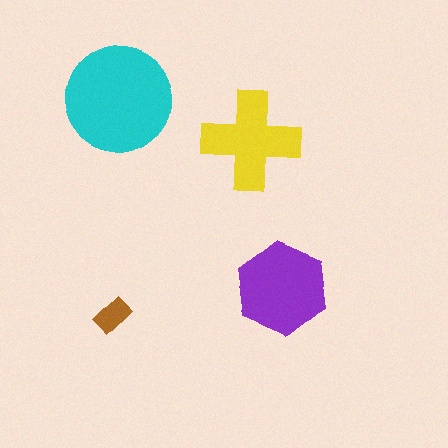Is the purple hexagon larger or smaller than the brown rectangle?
Larger.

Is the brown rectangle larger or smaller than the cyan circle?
Smaller.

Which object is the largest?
The cyan circle.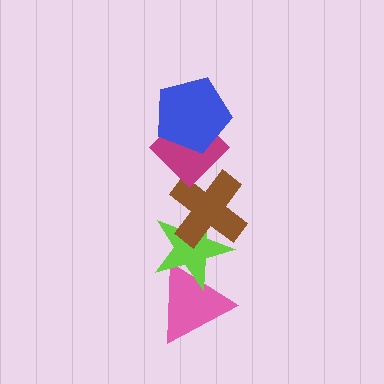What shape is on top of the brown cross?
The magenta diamond is on top of the brown cross.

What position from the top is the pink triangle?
The pink triangle is 5th from the top.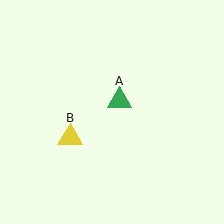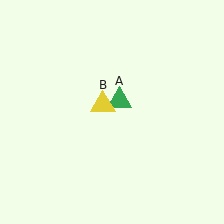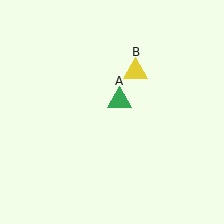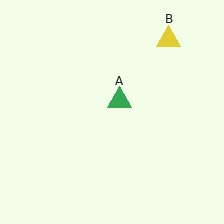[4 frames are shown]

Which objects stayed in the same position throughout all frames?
Green triangle (object A) remained stationary.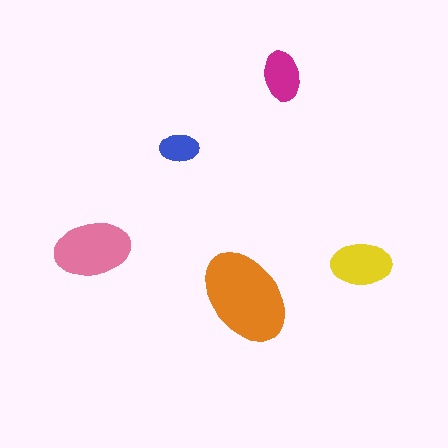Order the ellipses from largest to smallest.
the orange one, the pink one, the yellow one, the magenta one, the blue one.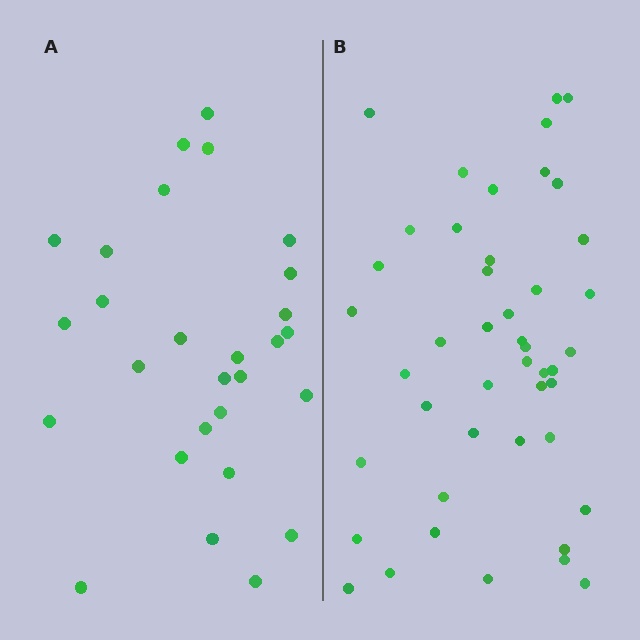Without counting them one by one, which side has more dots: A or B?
Region B (the right region) has more dots.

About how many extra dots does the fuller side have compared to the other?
Region B has approximately 15 more dots than region A.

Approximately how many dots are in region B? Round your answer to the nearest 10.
About 40 dots. (The exact count is 45, which rounds to 40.)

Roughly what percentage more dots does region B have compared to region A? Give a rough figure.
About 60% more.